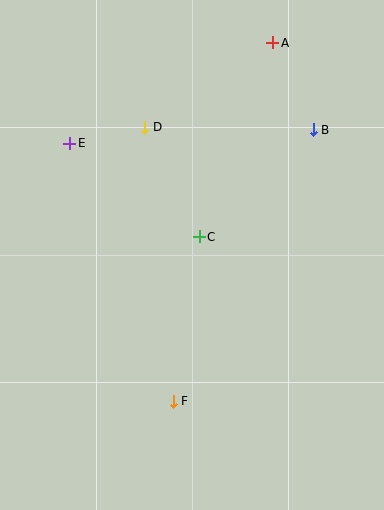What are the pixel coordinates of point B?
Point B is at (313, 130).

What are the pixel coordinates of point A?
Point A is at (272, 43).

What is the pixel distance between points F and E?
The distance between F and E is 278 pixels.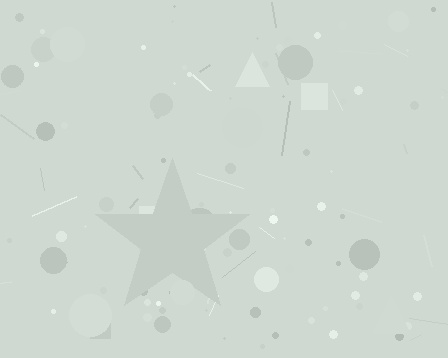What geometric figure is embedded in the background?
A star is embedded in the background.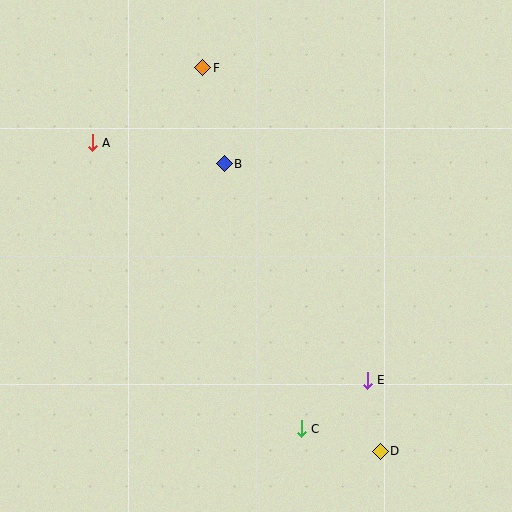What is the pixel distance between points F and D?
The distance between F and D is 423 pixels.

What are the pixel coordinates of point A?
Point A is at (92, 143).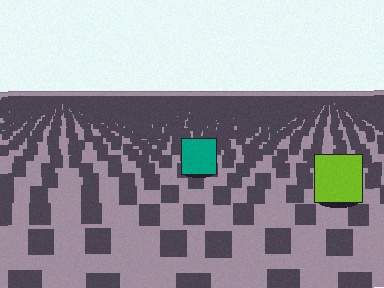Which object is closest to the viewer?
The lime square is closest. The texture marks near it are larger and more spread out.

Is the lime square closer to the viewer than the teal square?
Yes. The lime square is closer — you can tell from the texture gradient: the ground texture is coarser near it.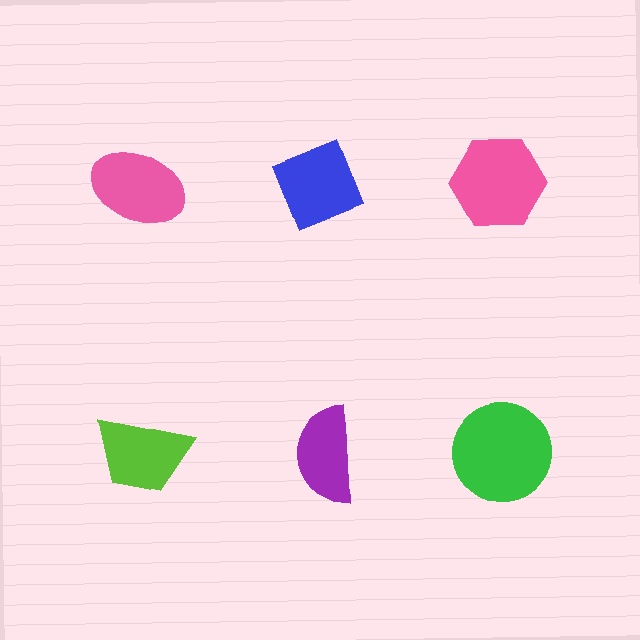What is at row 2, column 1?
A lime trapezoid.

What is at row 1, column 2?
A blue diamond.